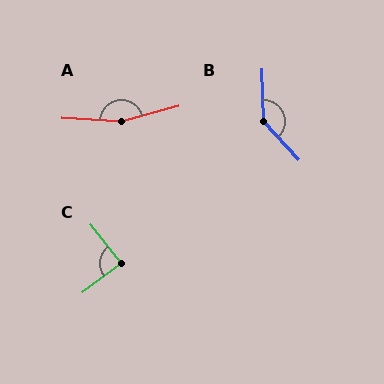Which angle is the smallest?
C, at approximately 88 degrees.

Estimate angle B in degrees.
Approximately 139 degrees.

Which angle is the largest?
A, at approximately 162 degrees.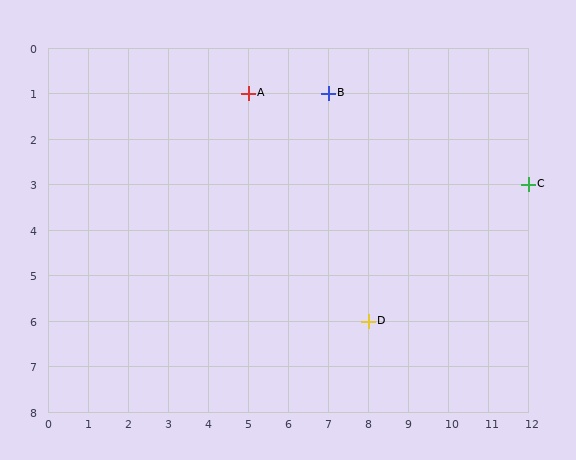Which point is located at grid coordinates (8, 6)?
Point D is at (8, 6).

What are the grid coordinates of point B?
Point B is at grid coordinates (7, 1).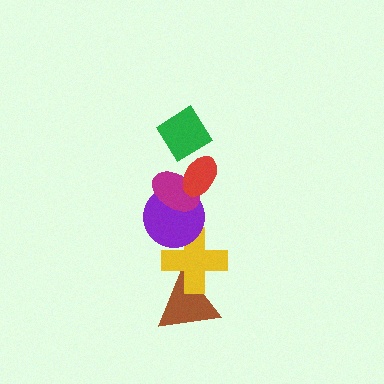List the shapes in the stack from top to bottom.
From top to bottom: the green diamond, the red ellipse, the magenta ellipse, the purple circle, the yellow cross, the brown triangle.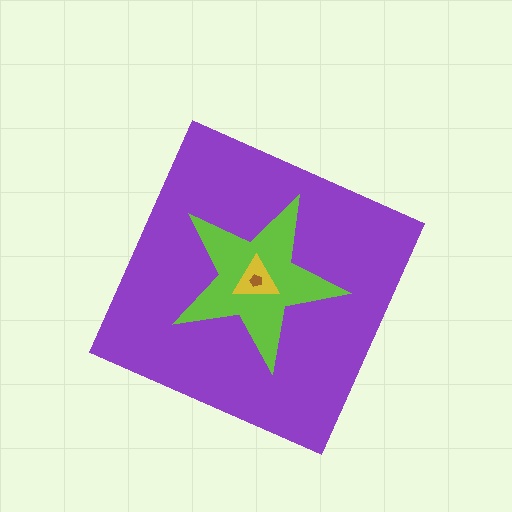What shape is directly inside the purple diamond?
The lime star.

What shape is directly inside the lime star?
The yellow triangle.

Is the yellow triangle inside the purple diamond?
Yes.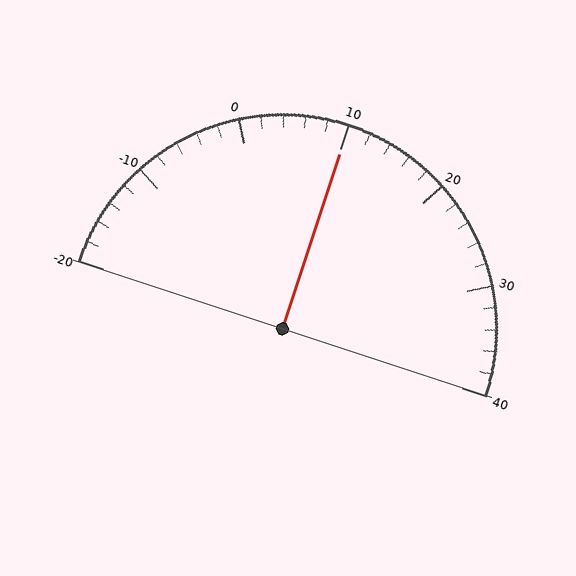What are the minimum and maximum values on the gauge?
The gauge ranges from -20 to 40.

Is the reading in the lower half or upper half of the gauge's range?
The reading is in the upper half of the range (-20 to 40).